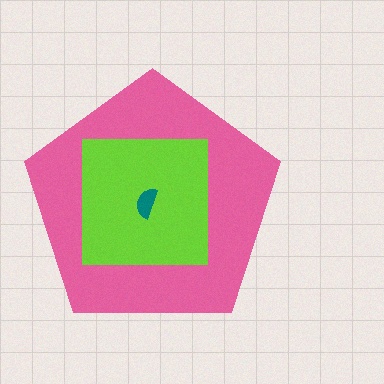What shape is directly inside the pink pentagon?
The lime square.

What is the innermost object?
The teal semicircle.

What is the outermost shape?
The pink pentagon.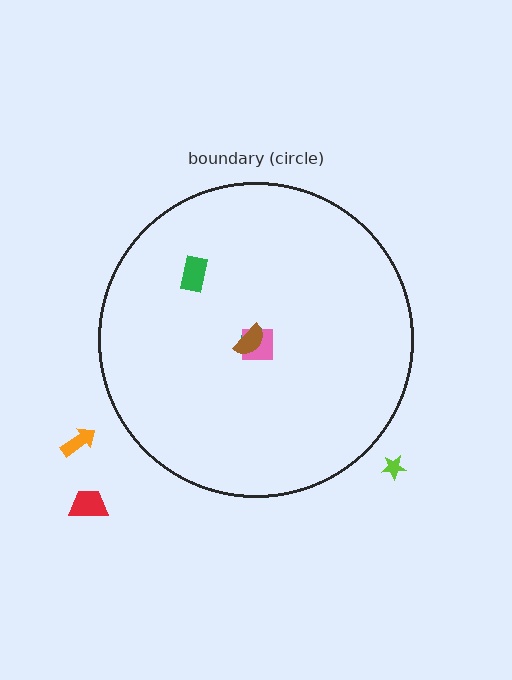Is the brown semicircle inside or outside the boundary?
Inside.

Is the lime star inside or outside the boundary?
Outside.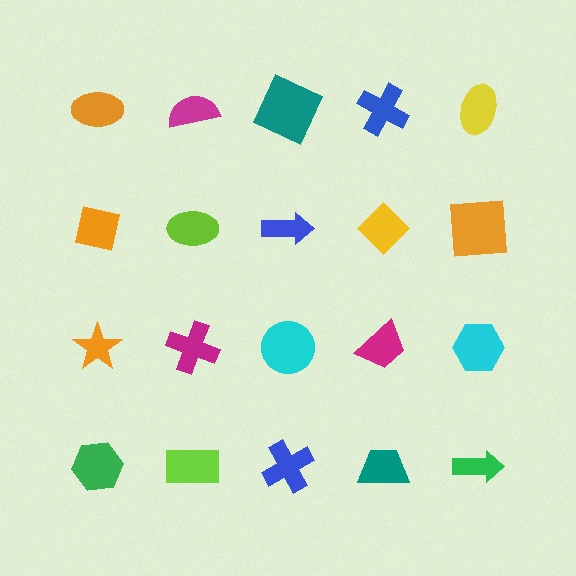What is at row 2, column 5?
An orange square.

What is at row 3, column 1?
An orange star.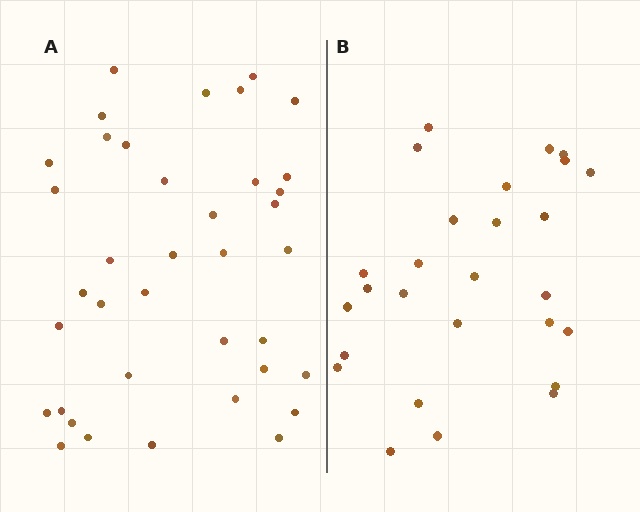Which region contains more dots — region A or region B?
Region A (the left region) has more dots.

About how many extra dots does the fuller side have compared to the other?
Region A has roughly 12 or so more dots than region B.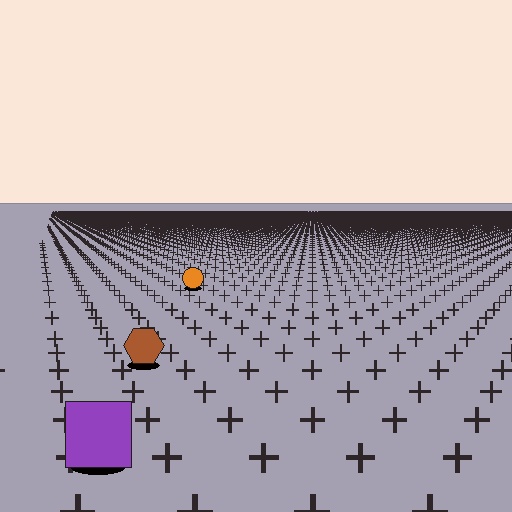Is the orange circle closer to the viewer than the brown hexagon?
No. The brown hexagon is closer — you can tell from the texture gradient: the ground texture is coarser near it.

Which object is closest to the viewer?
The purple square is closest. The texture marks near it are larger and more spread out.